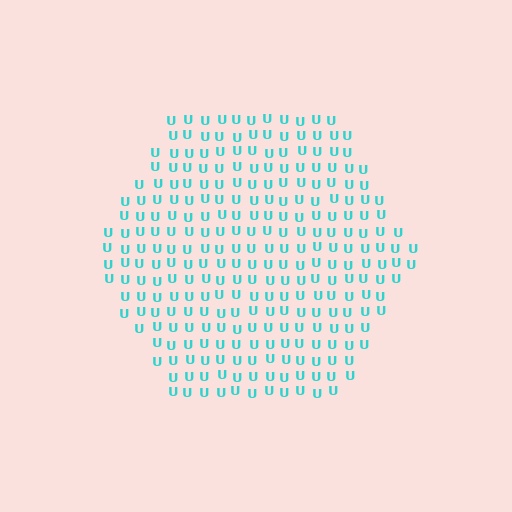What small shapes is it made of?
It is made of small letter U's.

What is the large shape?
The large shape is a hexagon.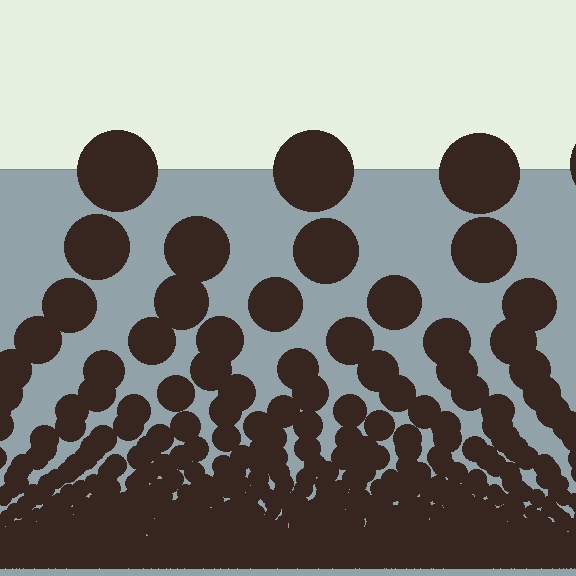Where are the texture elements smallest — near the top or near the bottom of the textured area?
Near the bottom.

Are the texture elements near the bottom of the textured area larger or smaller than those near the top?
Smaller. The gradient is inverted — elements near the bottom are smaller and denser.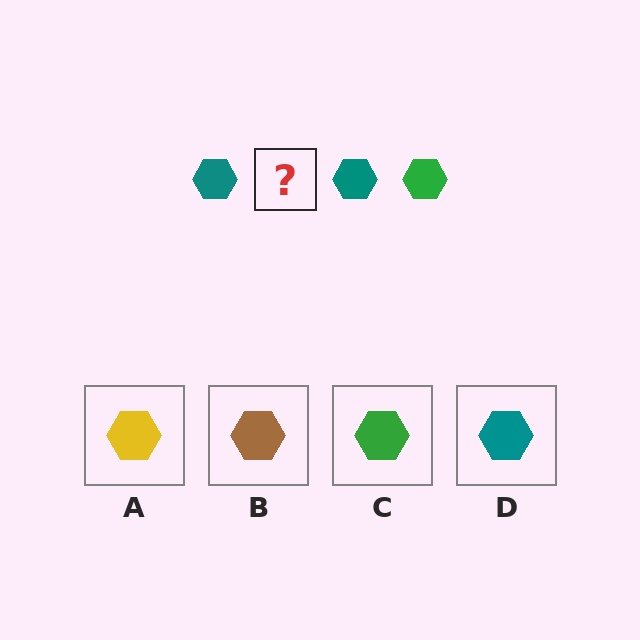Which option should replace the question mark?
Option C.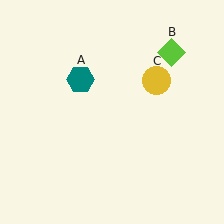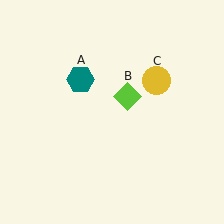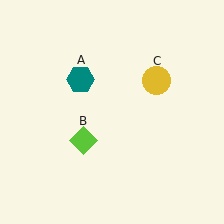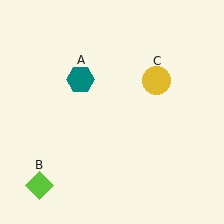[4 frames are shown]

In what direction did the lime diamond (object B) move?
The lime diamond (object B) moved down and to the left.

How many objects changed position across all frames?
1 object changed position: lime diamond (object B).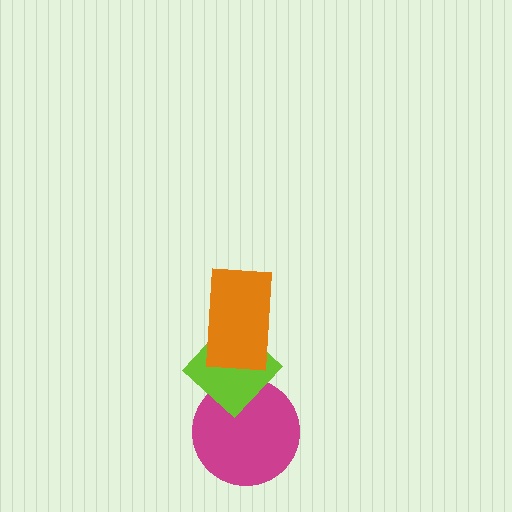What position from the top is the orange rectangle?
The orange rectangle is 1st from the top.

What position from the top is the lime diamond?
The lime diamond is 2nd from the top.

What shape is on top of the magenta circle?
The lime diamond is on top of the magenta circle.